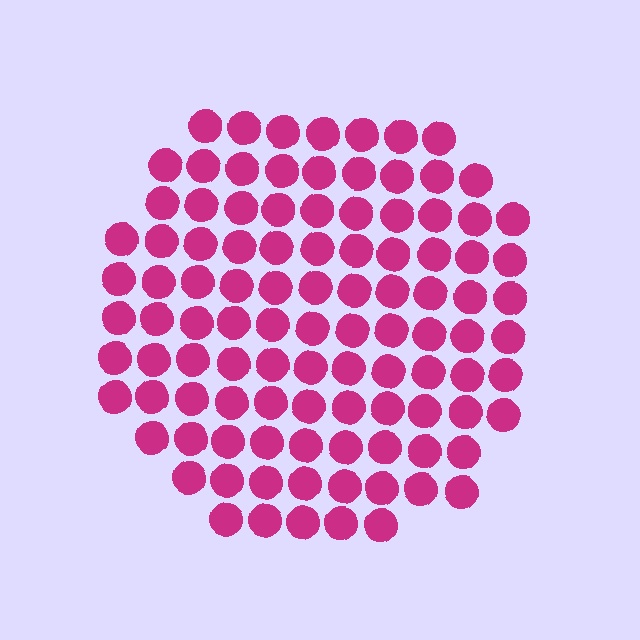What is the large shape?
The large shape is a circle.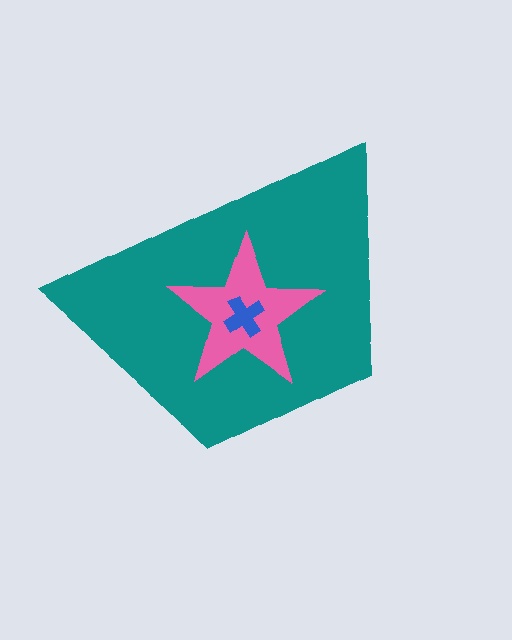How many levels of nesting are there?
3.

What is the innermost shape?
The blue cross.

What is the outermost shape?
The teal trapezoid.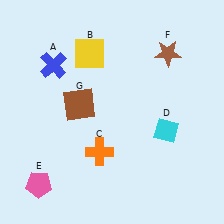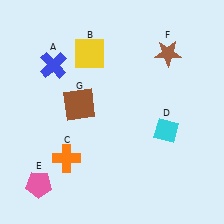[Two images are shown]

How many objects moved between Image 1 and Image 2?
1 object moved between the two images.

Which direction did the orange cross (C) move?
The orange cross (C) moved left.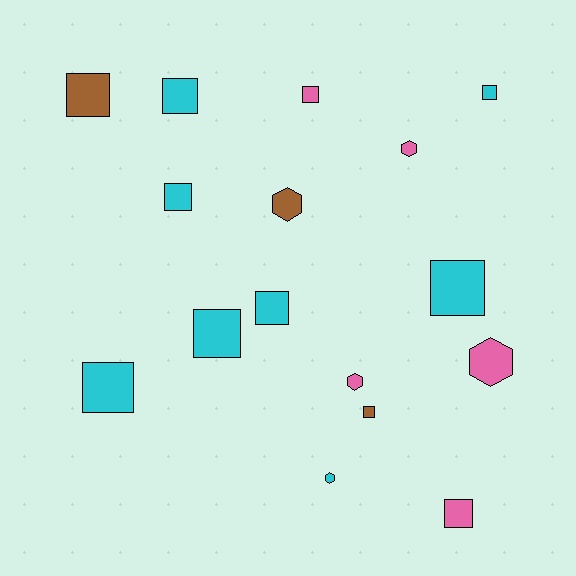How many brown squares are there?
There are 2 brown squares.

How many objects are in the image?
There are 16 objects.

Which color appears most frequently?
Cyan, with 8 objects.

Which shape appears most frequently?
Square, with 11 objects.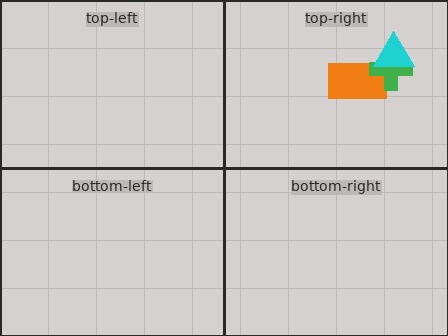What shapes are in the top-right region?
The orange rectangle, the green cross, the cyan triangle.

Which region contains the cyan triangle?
The top-right region.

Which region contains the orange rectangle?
The top-right region.